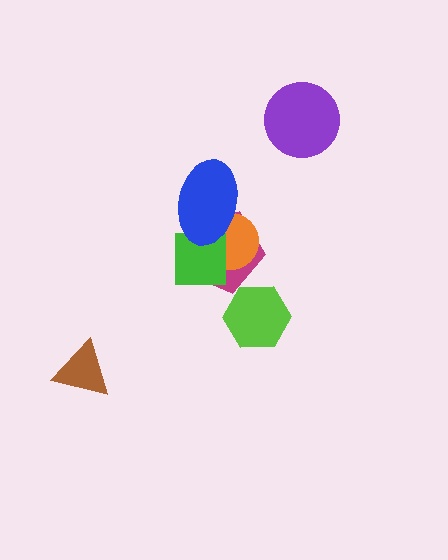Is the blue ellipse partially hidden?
No, no other shape covers it.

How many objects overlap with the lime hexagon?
0 objects overlap with the lime hexagon.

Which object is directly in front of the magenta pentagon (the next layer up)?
The orange circle is directly in front of the magenta pentagon.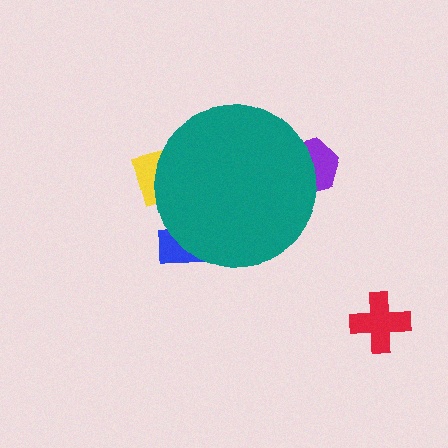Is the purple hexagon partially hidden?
Yes, the purple hexagon is partially hidden behind the teal circle.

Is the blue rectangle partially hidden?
Yes, the blue rectangle is partially hidden behind the teal circle.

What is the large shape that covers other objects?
A teal circle.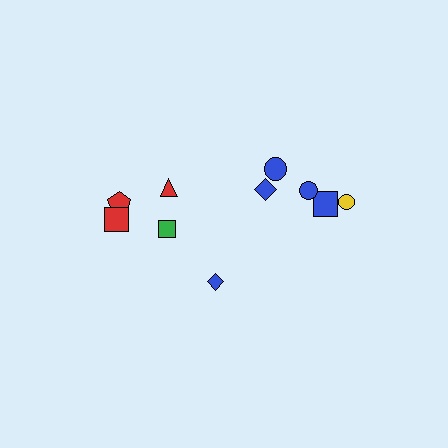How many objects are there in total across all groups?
There are 10 objects.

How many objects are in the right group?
There are 6 objects.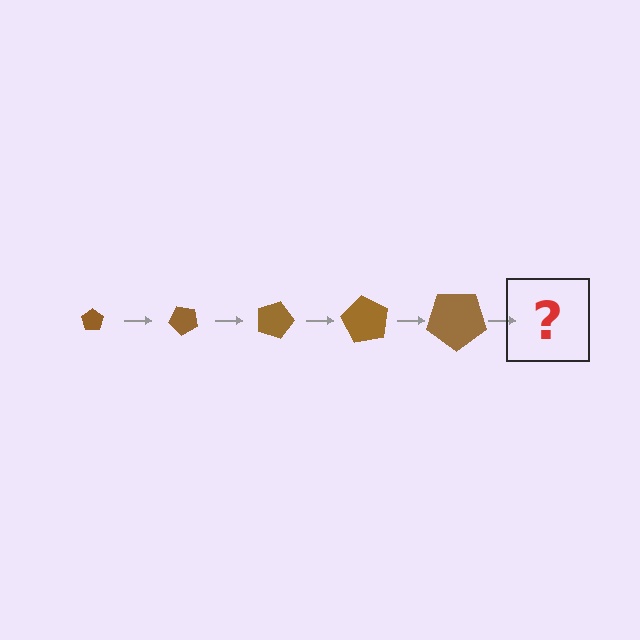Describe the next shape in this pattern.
It should be a pentagon, larger than the previous one and rotated 225 degrees from the start.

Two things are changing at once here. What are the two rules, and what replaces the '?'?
The two rules are that the pentagon grows larger each step and it rotates 45 degrees each step. The '?' should be a pentagon, larger than the previous one and rotated 225 degrees from the start.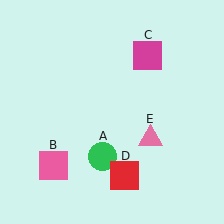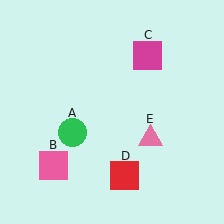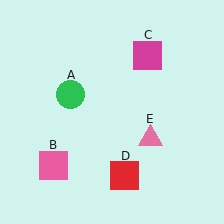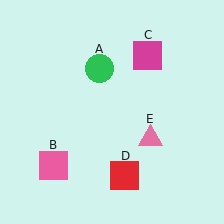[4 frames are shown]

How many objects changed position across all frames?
1 object changed position: green circle (object A).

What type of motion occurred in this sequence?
The green circle (object A) rotated clockwise around the center of the scene.